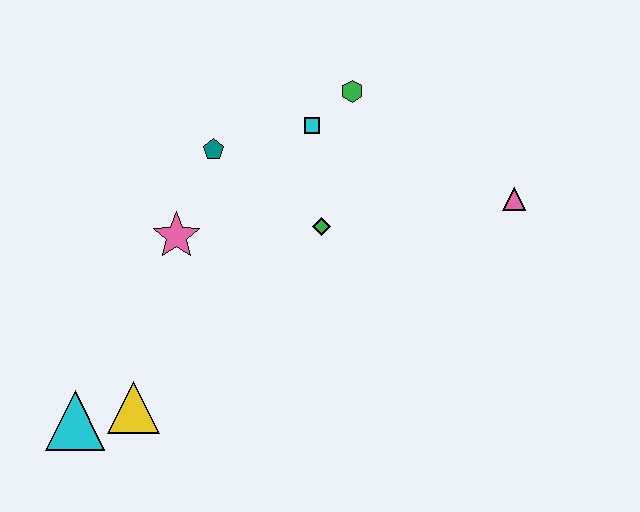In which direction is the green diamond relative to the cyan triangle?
The green diamond is to the right of the cyan triangle.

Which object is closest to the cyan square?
The green hexagon is closest to the cyan square.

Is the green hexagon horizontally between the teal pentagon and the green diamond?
No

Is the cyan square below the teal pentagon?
No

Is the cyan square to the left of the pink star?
No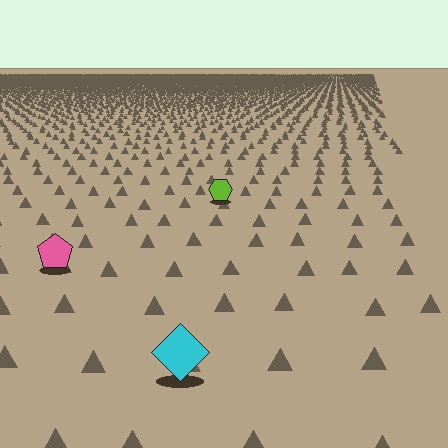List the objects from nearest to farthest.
From nearest to farthest: the cyan diamond, the pink pentagon, the lime hexagon.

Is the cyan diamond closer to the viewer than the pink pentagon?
Yes. The cyan diamond is closer — you can tell from the texture gradient: the ground texture is coarser near it.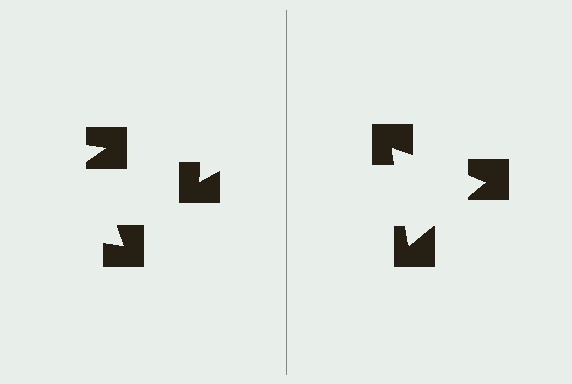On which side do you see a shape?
An illusory triangle appears on the right side. On the left side the wedge cuts are rotated, so no coherent shape forms.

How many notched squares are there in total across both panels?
6 — 3 on each side.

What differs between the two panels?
The notched squares are positioned identically on both sides; only the wedge orientations differ. On the right they align to a triangle; on the left they are misaligned.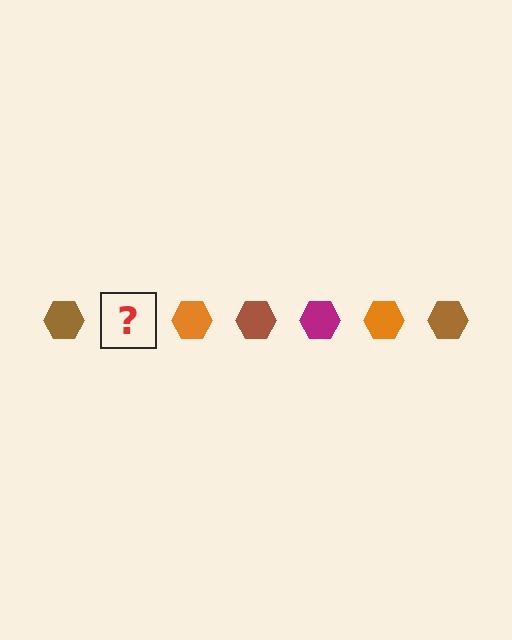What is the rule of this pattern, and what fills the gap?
The rule is that the pattern cycles through brown, magenta, orange hexagons. The gap should be filled with a magenta hexagon.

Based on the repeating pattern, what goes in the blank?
The blank should be a magenta hexagon.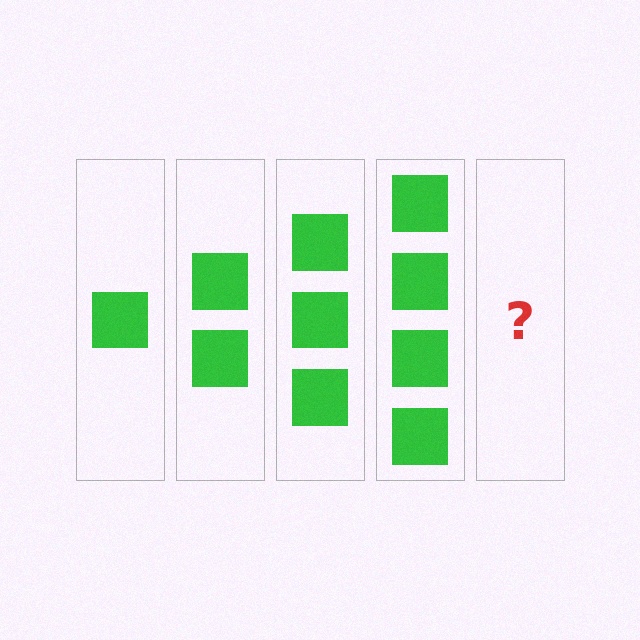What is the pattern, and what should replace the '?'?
The pattern is that each step adds one more square. The '?' should be 5 squares.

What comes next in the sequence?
The next element should be 5 squares.